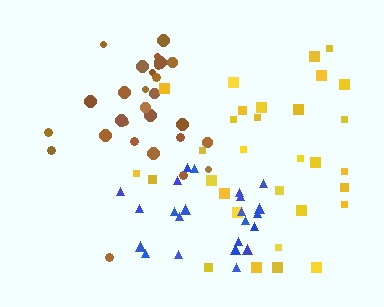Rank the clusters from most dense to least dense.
blue, brown, yellow.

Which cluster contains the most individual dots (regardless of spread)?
Yellow (31).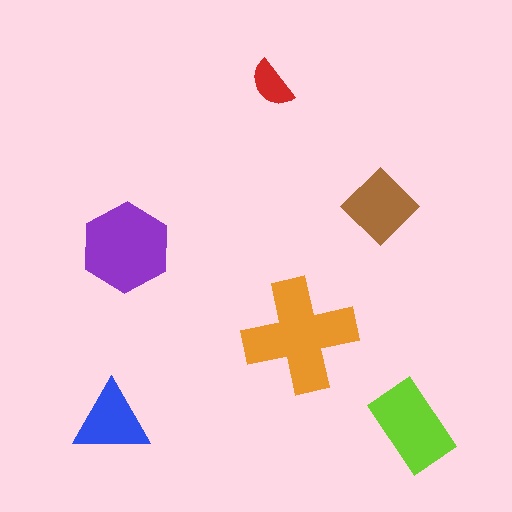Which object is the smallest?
The red semicircle.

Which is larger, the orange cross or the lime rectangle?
The orange cross.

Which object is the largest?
The orange cross.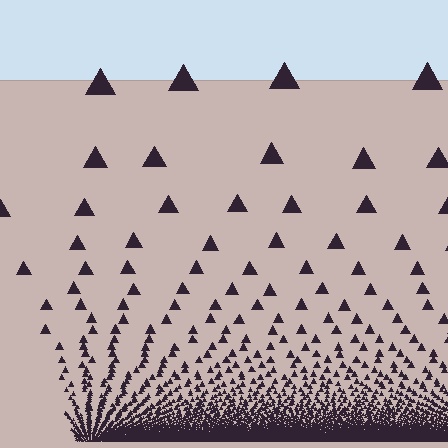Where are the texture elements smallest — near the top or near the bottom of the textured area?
Near the bottom.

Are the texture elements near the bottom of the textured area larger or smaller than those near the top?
Smaller. The gradient is inverted — elements near the bottom are smaller and denser.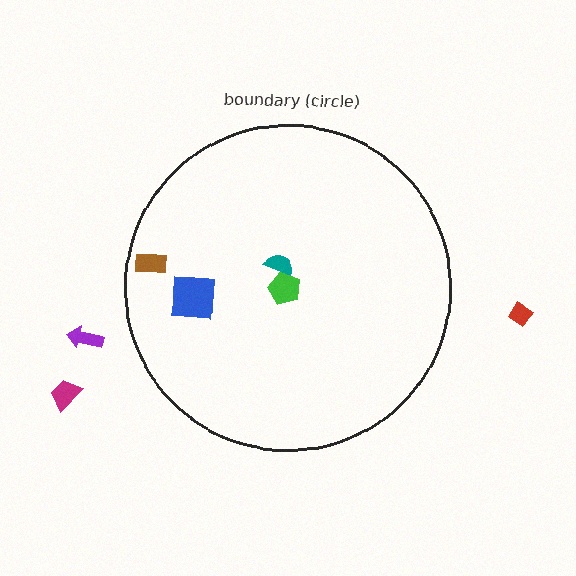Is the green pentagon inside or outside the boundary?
Inside.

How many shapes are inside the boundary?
4 inside, 3 outside.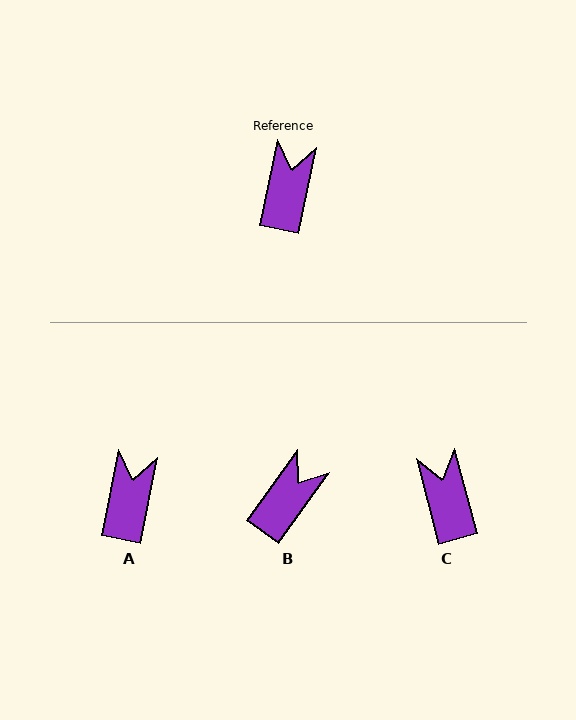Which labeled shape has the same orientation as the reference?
A.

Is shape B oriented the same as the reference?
No, it is off by about 24 degrees.